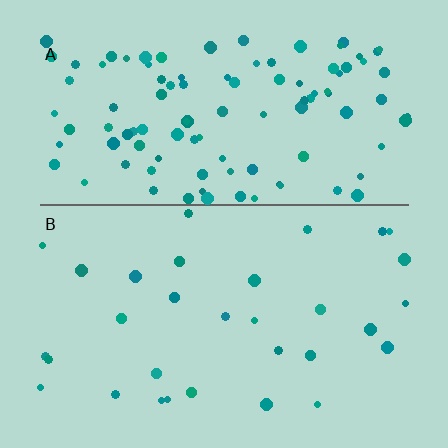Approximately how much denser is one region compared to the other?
Approximately 3.4× — region A over region B.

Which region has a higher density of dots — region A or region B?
A (the top).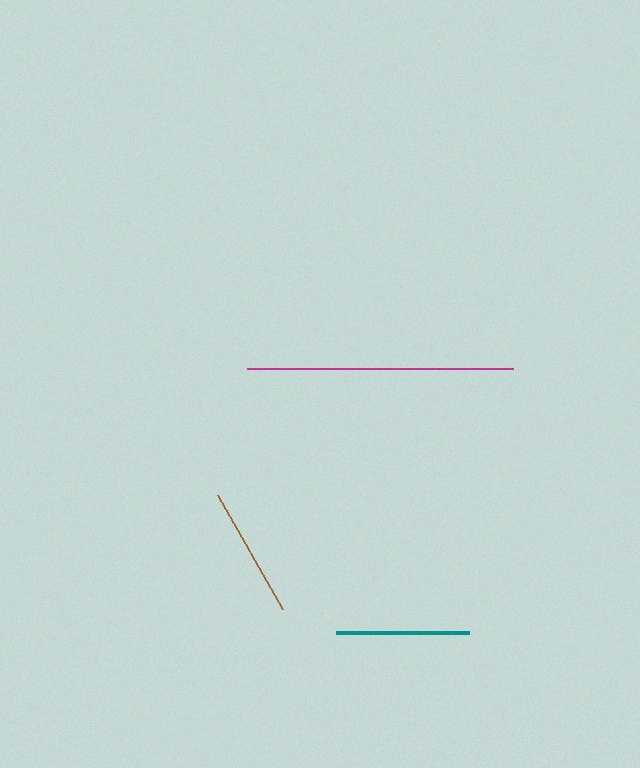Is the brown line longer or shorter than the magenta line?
The magenta line is longer than the brown line.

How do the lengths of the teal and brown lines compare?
The teal and brown lines are approximately the same length.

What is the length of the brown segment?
The brown segment is approximately 132 pixels long.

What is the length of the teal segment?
The teal segment is approximately 134 pixels long.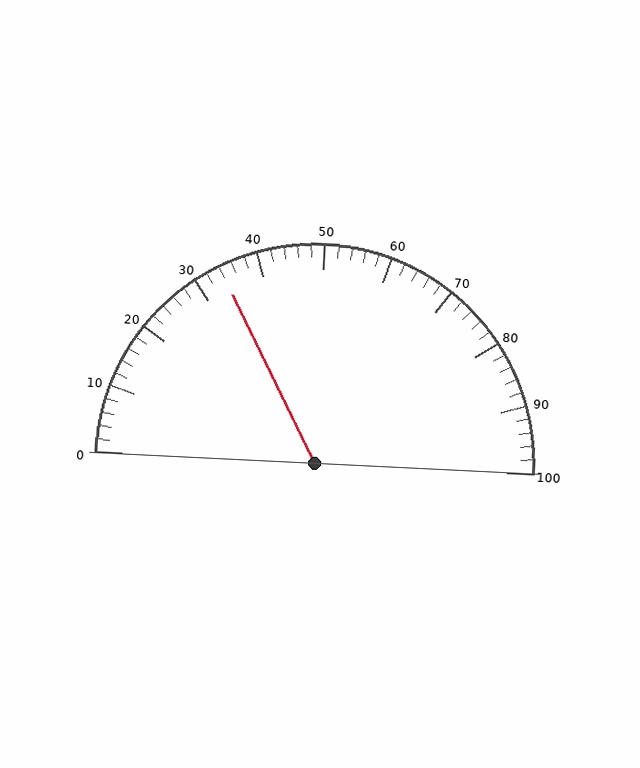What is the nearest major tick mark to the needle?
The nearest major tick mark is 30.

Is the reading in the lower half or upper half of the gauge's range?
The reading is in the lower half of the range (0 to 100).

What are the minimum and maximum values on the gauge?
The gauge ranges from 0 to 100.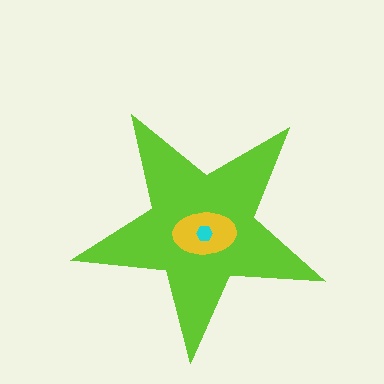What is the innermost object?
The cyan hexagon.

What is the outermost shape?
The lime star.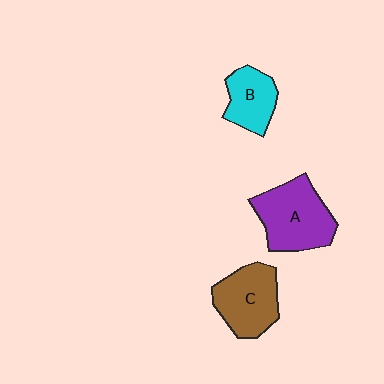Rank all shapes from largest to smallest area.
From largest to smallest: A (purple), C (brown), B (cyan).